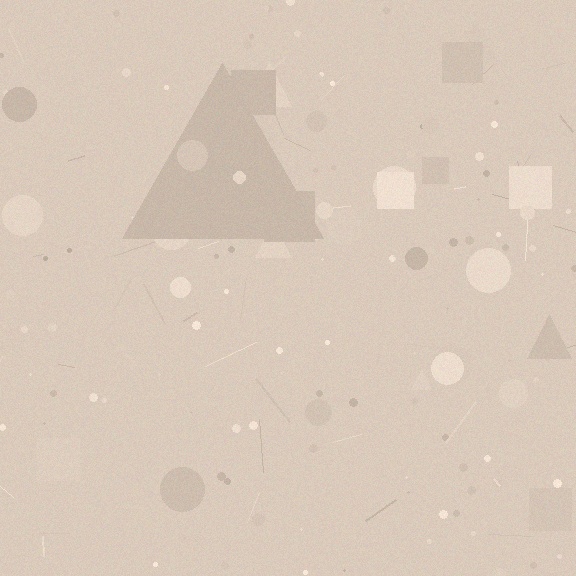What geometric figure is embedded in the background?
A triangle is embedded in the background.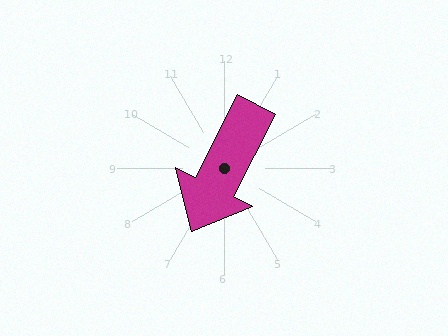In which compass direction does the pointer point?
Southwest.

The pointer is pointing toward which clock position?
Roughly 7 o'clock.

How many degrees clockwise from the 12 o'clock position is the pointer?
Approximately 207 degrees.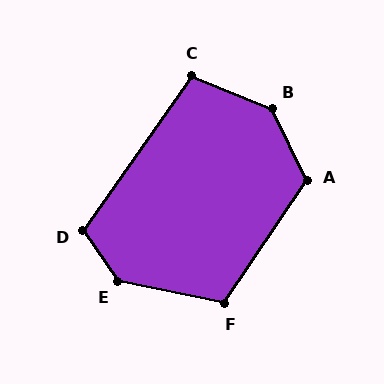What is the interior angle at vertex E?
Approximately 137 degrees (obtuse).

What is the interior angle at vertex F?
Approximately 112 degrees (obtuse).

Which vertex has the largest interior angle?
B, at approximately 138 degrees.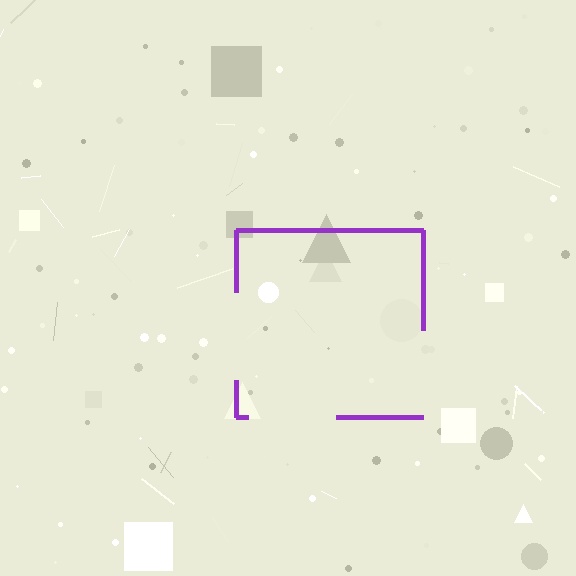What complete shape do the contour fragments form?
The contour fragments form a square.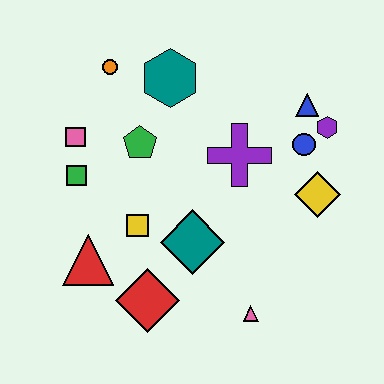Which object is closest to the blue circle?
The purple hexagon is closest to the blue circle.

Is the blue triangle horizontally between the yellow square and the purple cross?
No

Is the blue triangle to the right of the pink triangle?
Yes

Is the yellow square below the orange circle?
Yes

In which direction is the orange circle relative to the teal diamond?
The orange circle is above the teal diamond.